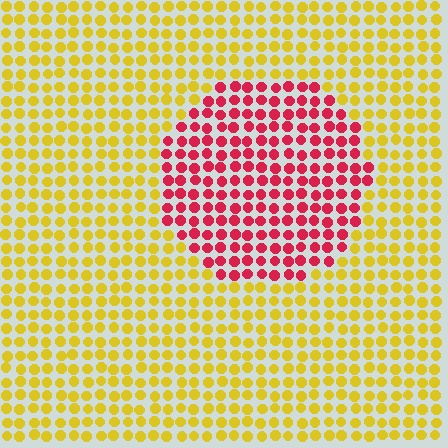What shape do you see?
I see a circle.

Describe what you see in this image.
The image is filled with small yellow elements in a uniform arrangement. A circle-shaped region is visible where the elements are tinted to a slightly different hue, forming a subtle color boundary.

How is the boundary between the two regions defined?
The boundary is defined purely by a slight shift in hue (about 68 degrees). Spacing, size, and orientation are identical on both sides.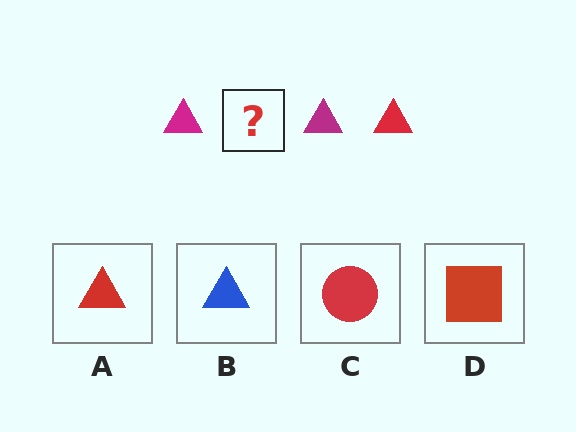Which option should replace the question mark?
Option A.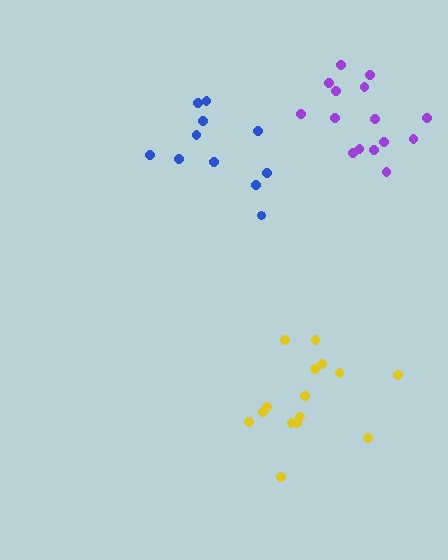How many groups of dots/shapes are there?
There are 3 groups.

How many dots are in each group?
Group 1: 11 dots, Group 2: 15 dots, Group 3: 15 dots (41 total).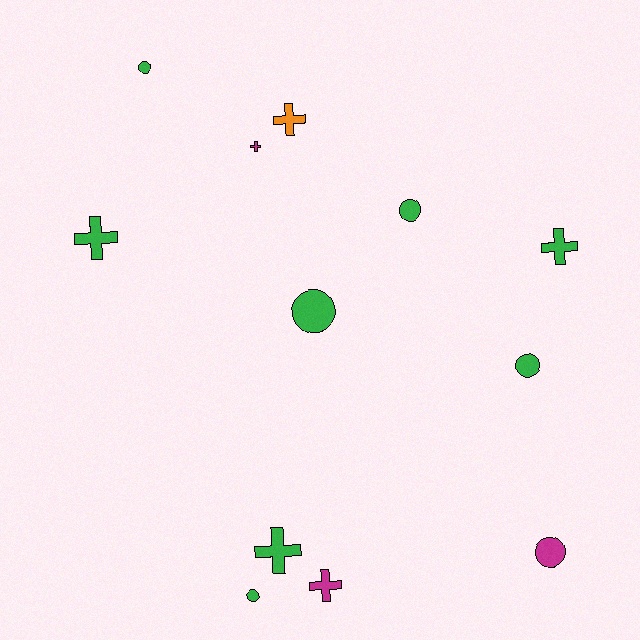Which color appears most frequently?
Green, with 8 objects.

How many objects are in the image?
There are 12 objects.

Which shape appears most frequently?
Circle, with 6 objects.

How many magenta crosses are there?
There are 2 magenta crosses.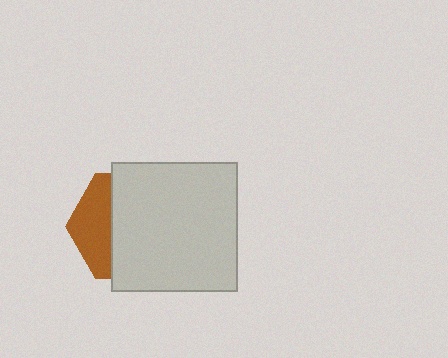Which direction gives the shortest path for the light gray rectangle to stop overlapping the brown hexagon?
Moving right gives the shortest separation.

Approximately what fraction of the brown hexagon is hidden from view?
Roughly 66% of the brown hexagon is hidden behind the light gray rectangle.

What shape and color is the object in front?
The object in front is a light gray rectangle.